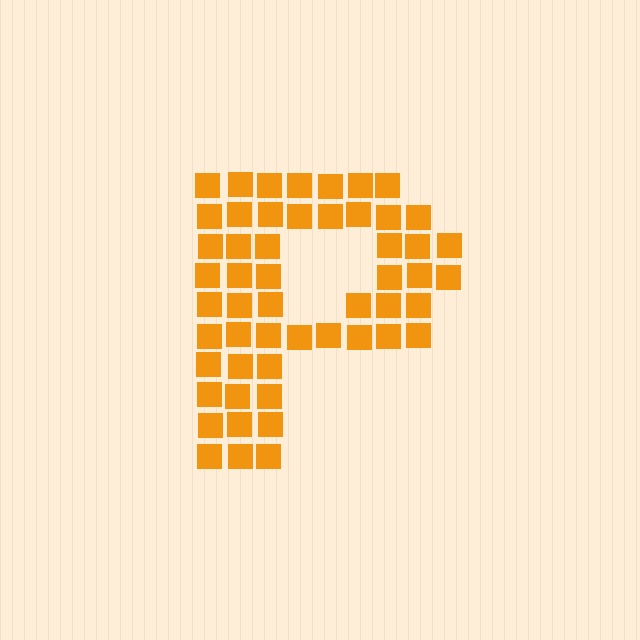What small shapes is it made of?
It is made of small squares.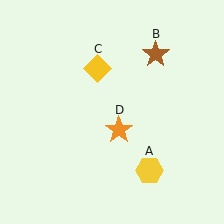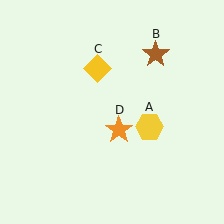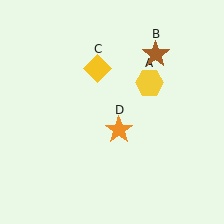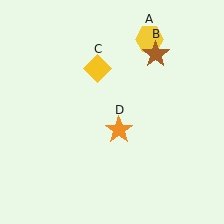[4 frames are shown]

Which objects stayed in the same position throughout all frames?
Brown star (object B) and yellow diamond (object C) and orange star (object D) remained stationary.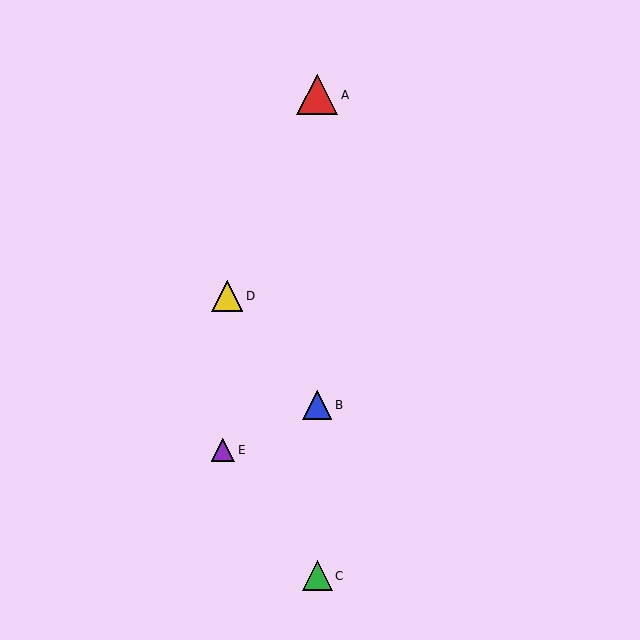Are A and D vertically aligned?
No, A is at x≈317 and D is at x≈227.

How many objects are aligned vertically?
3 objects (A, B, C) are aligned vertically.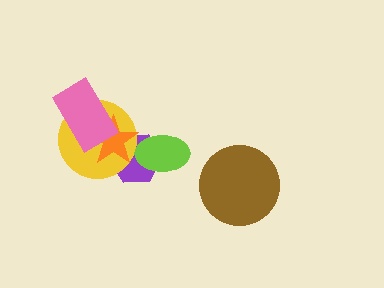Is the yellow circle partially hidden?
Yes, it is partially covered by another shape.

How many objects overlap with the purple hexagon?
3 objects overlap with the purple hexagon.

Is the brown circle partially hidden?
No, no other shape covers it.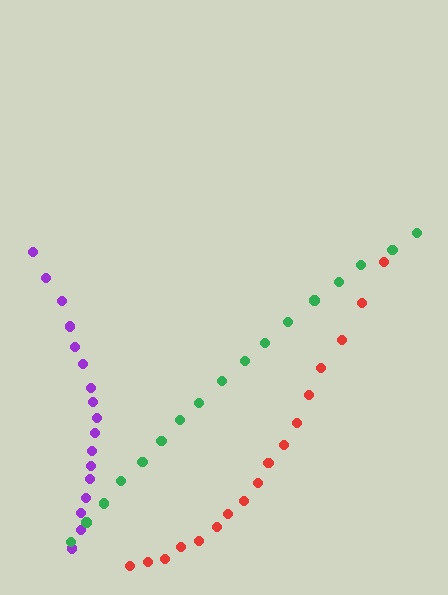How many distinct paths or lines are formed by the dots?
There are 3 distinct paths.